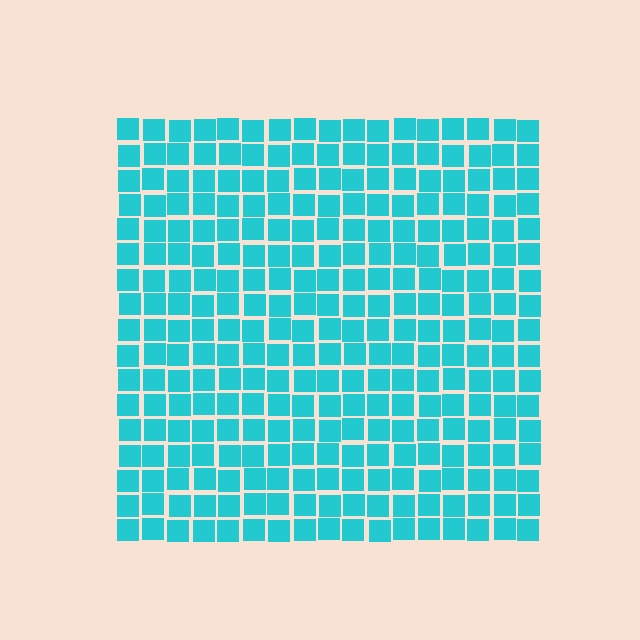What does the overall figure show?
The overall figure shows a square.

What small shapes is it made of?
It is made of small squares.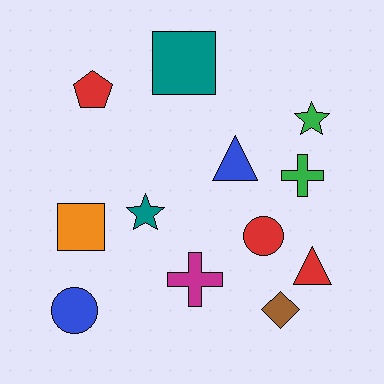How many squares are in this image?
There are 2 squares.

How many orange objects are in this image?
There is 1 orange object.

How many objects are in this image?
There are 12 objects.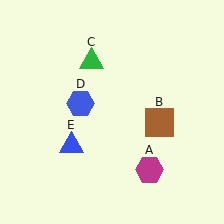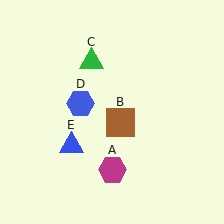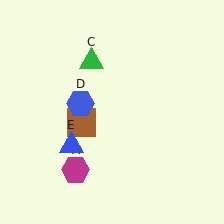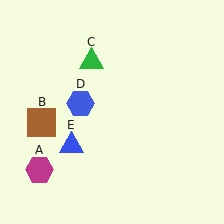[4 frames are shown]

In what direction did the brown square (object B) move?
The brown square (object B) moved left.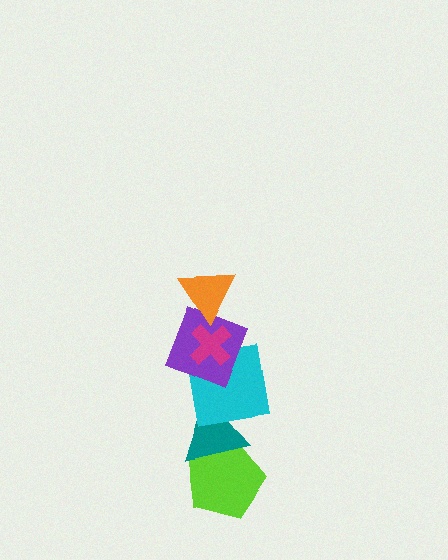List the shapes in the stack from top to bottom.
From top to bottom: the magenta cross, the orange triangle, the purple square, the cyan square, the teal triangle, the lime pentagon.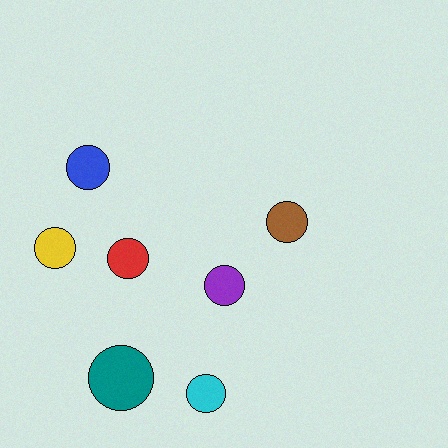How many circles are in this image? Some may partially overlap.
There are 7 circles.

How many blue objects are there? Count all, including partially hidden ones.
There is 1 blue object.